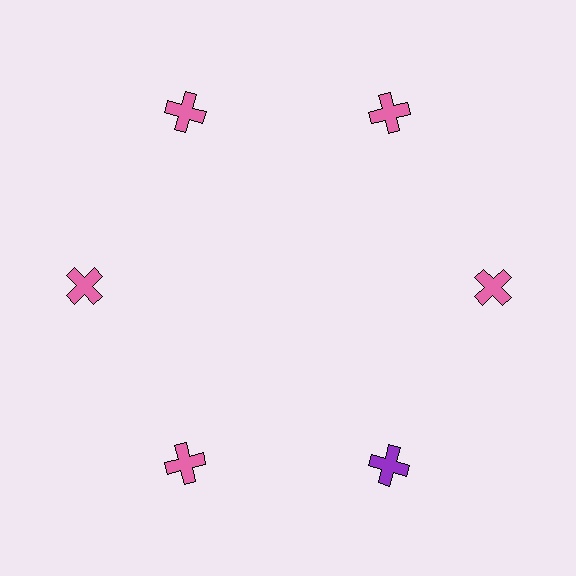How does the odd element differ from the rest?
It has a different color: purple instead of pink.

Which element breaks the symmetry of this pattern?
The purple cross at roughly the 5 o'clock position breaks the symmetry. All other shapes are pink crosses.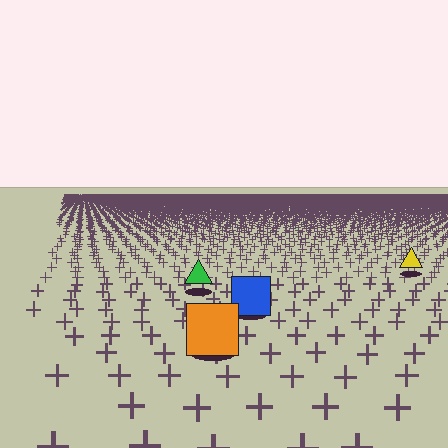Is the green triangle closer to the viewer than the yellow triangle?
Yes. The green triangle is closer — you can tell from the texture gradient: the ground texture is coarser near it.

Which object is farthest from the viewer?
The yellow triangle is farthest from the viewer. It appears smaller and the ground texture around it is denser.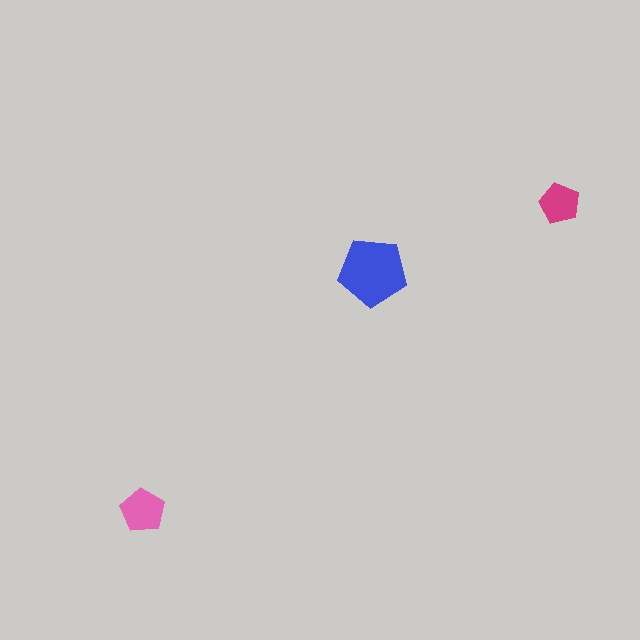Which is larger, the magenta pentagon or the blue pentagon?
The blue one.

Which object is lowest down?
The pink pentagon is bottommost.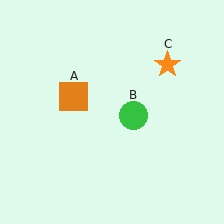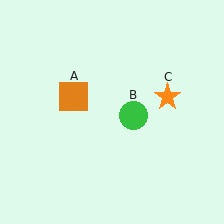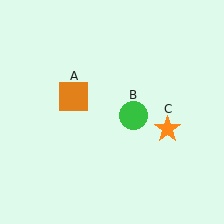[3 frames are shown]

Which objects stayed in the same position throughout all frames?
Orange square (object A) and green circle (object B) remained stationary.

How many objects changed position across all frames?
1 object changed position: orange star (object C).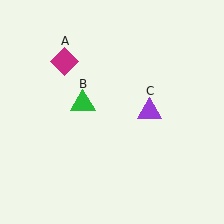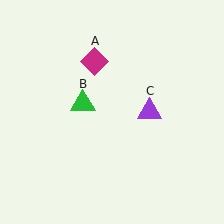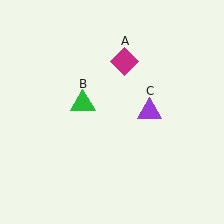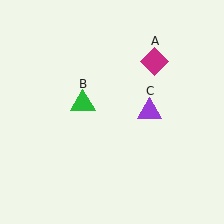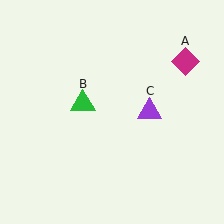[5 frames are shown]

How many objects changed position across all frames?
1 object changed position: magenta diamond (object A).